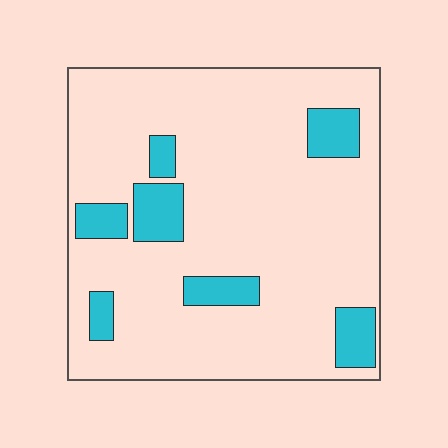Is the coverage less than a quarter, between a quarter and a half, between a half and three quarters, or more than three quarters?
Less than a quarter.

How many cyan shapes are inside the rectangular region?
7.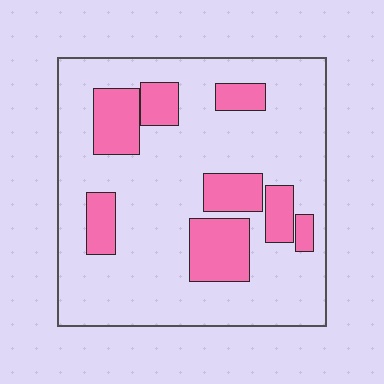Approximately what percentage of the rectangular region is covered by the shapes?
Approximately 25%.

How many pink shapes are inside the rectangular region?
8.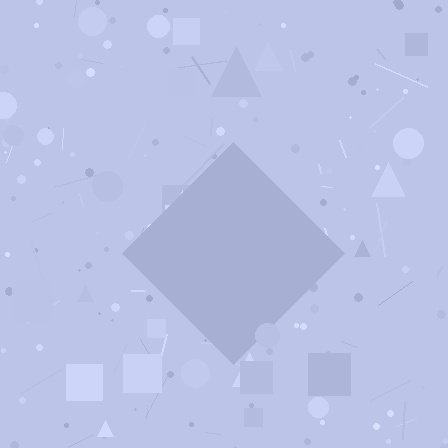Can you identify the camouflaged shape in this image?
The camouflaged shape is a diamond.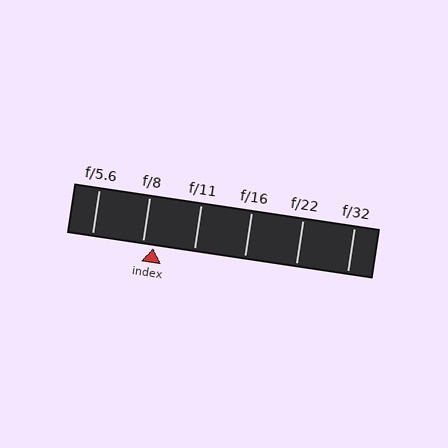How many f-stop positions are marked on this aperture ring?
There are 6 f-stop positions marked.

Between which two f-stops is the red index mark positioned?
The index mark is between f/8 and f/11.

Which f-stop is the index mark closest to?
The index mark is closest to f/8.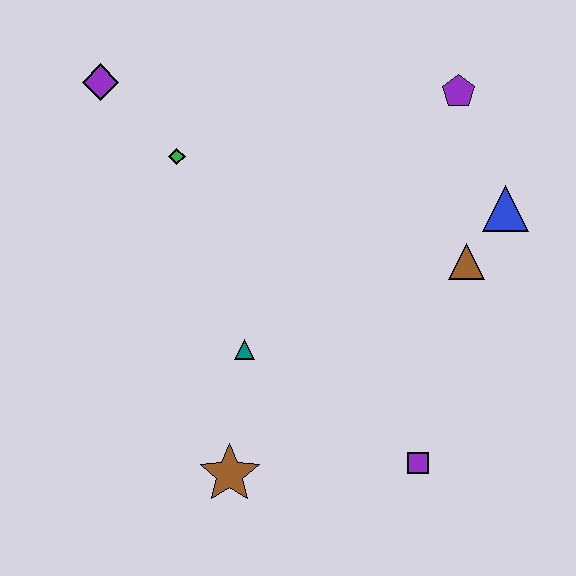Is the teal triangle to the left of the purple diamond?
No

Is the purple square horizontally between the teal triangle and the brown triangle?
Yes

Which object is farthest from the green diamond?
The purple square is farthest from the green diamond.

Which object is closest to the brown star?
The teal triangle is closest to the brown star.